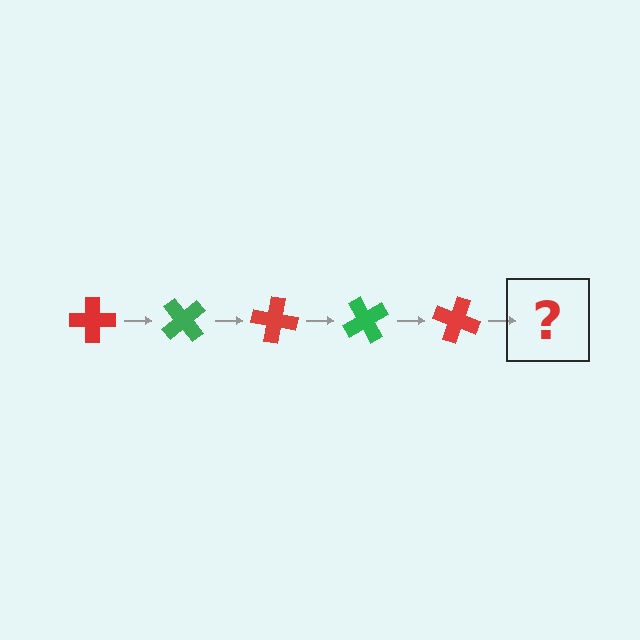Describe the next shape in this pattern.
It should be a green cross, rotated 250 degrees from the start.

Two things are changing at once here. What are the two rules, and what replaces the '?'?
The two rules are that it rotates 50 degrees each step and the color cycles through red and green. The '?' should be a green cross, rotated 250 degrees from the start.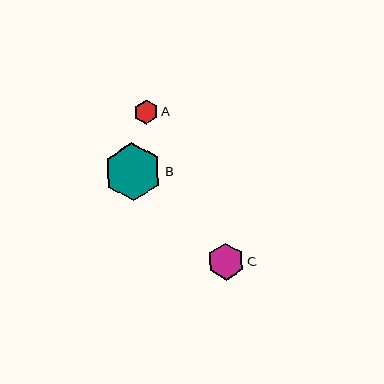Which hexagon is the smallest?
Hexagon A is the smallest with a size of approximately 24 pixels.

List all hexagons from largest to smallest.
From largest to smallest: B, C, A.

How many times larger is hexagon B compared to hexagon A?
Hexagon B is approximately 2.5 times the size of hexagon A.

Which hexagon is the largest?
Hexagon B is the largest with a size of approximately 58 pixels.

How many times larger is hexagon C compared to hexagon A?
Hexagon C is approximately 1.6 times the size of hexagon A.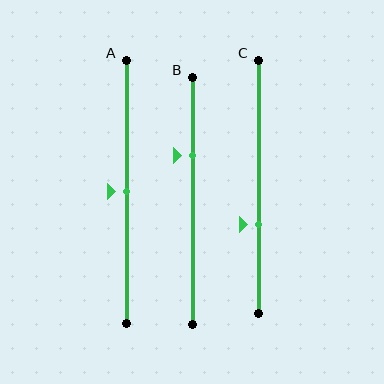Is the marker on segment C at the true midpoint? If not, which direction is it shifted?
No, the marker on segment C is shifted downward by about 15% of the segment length.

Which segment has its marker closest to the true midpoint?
Segment A has its marker closest to the true midpoint.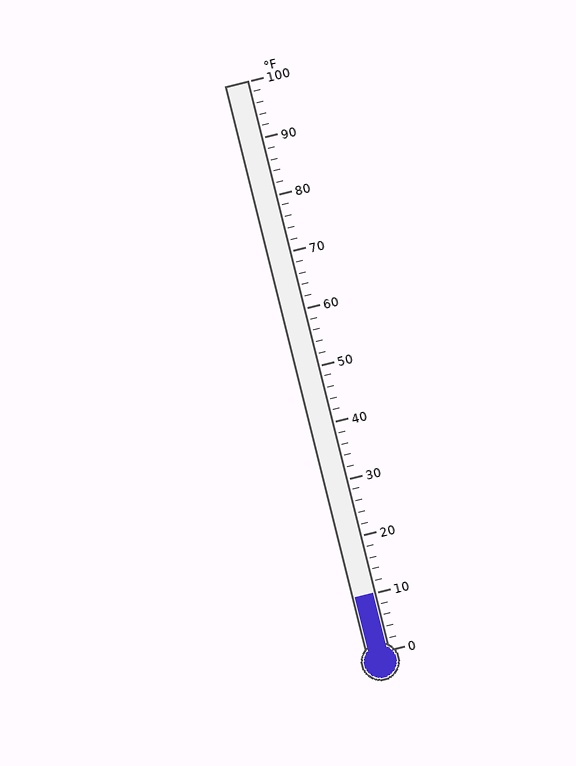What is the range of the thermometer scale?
The thermometer scale ranges from 0°F to 100°F.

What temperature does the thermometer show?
The thermometer shows approximately 10°F.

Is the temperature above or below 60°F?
The temperature is below 60°F.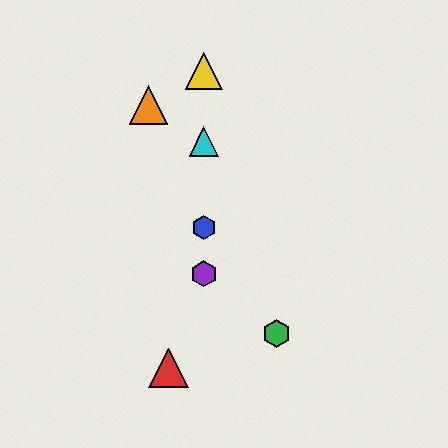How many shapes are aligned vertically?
4 shapes (the blue hexagon, the yellow triangle, the purple hexagon, the cyan triangle) are aligned vertically.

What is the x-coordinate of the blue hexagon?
The blue hexagon is at x≈204.